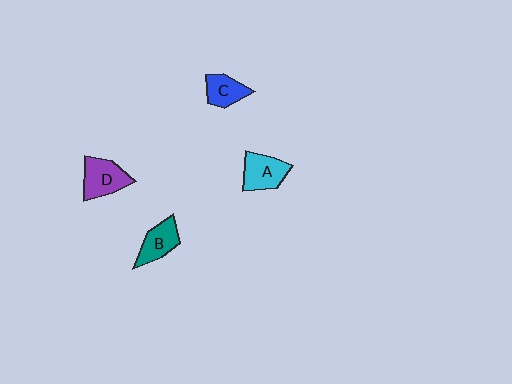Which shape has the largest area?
Shape D (purple).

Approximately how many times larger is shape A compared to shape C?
Approximately 1.3 times.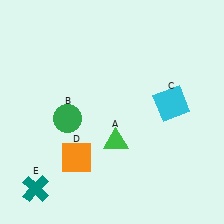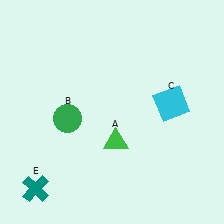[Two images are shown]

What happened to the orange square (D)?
The orange square (D) was removed in Image 2. It was in the bottom-left area of Image 1.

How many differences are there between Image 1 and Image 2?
There is 1 difference between the two images.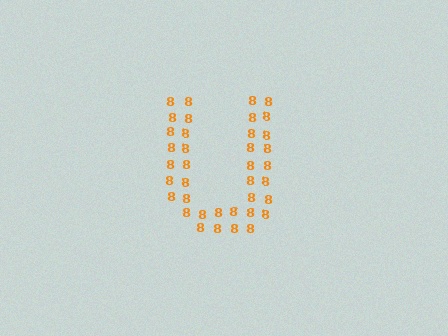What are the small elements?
The small elements are digit 8's.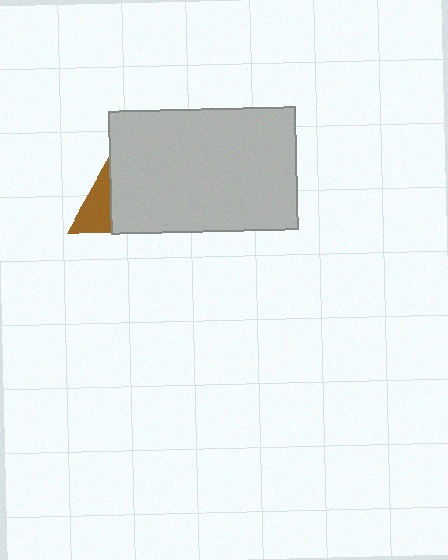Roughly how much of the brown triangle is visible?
A small part of it is visible (roughly 41%).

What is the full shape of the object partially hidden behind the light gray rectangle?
The partially hidden object is a brown triangle.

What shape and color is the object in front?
The object in front is a light gray rectangle.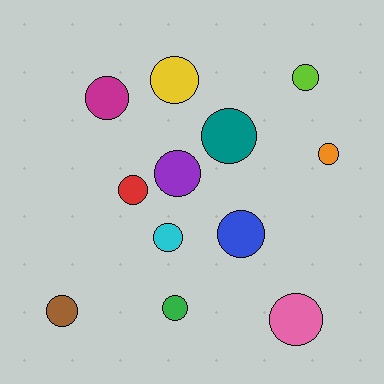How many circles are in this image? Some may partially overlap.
There are 12 circles.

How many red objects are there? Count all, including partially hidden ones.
There is 1 red object.